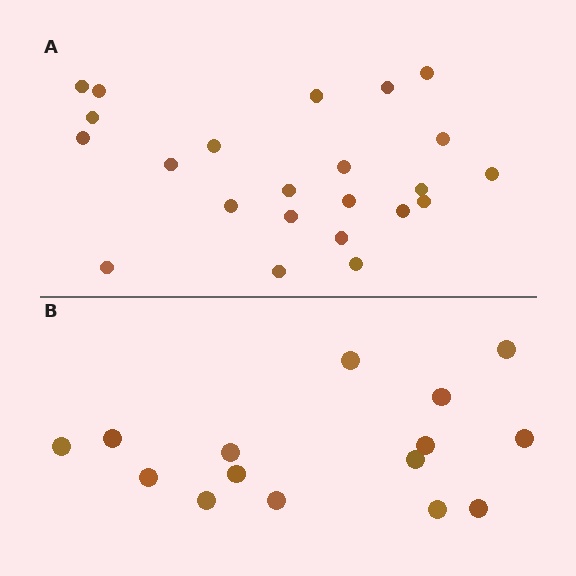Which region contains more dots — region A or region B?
Region A (the top region) has more dots.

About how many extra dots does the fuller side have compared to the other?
Region A has roughly 8 or so more dots than region B.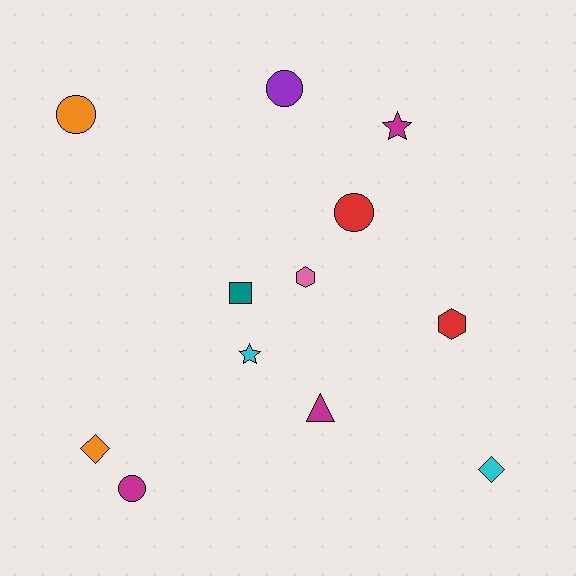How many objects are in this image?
There are 12 objects.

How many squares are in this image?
There is 1 square.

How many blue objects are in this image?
There are no blue objects.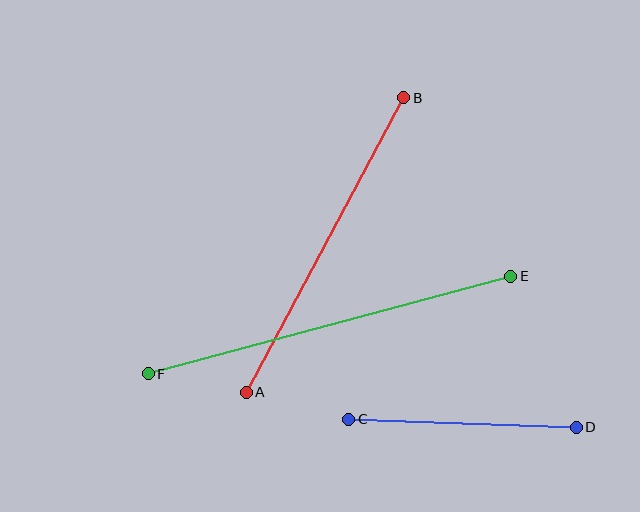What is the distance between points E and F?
The distance is approximately 375 pixels.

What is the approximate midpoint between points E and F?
The midpoint is at approximately (330, 325) pixels.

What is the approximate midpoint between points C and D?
The midpoint is at approximately (462, 423) pixels.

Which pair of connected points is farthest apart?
Points E and F are farthest apart.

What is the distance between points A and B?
The distance is approximately 334 pixels.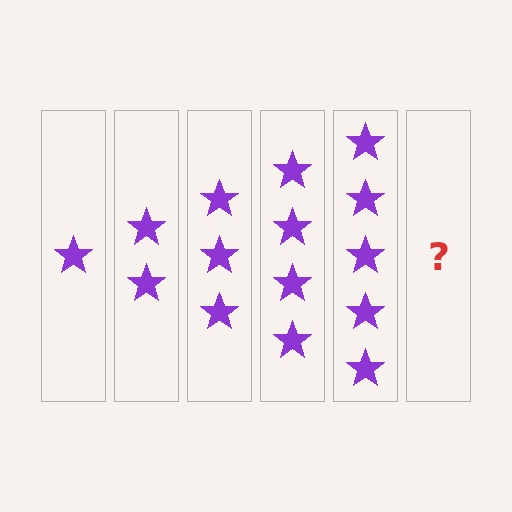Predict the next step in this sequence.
The next step is 6 stars.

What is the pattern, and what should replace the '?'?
The pattern is that each step adds one more star. The '?' should be 6 stars.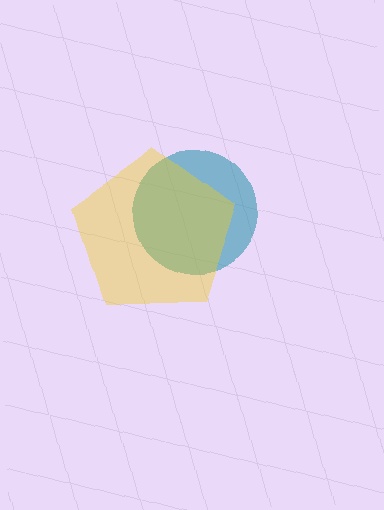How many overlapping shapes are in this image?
There are 2 overlapping shapes in the image.